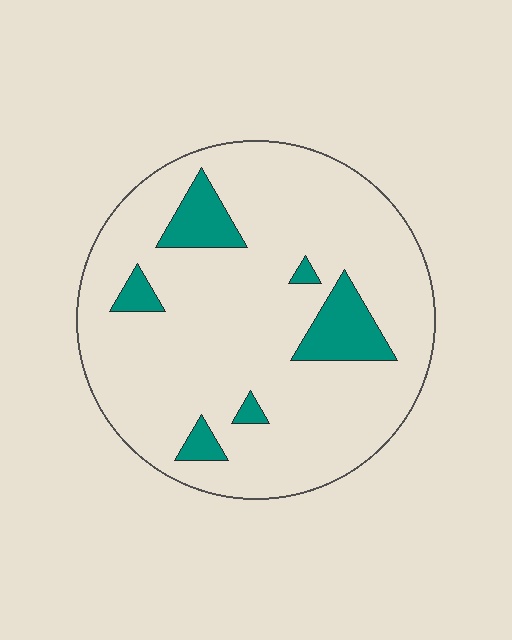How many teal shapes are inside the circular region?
6.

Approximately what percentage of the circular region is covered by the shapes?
Approximately 15%.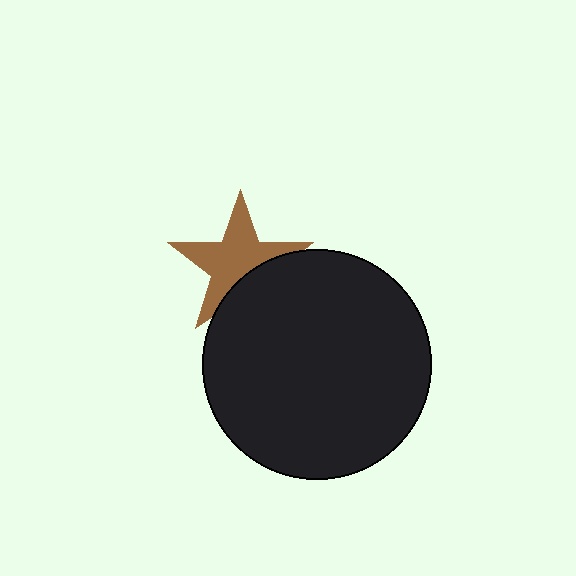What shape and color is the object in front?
The object in front is a black circle.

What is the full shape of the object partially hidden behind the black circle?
The partially hidden object is a brown star.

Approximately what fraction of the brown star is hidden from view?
Roughly 31% of the brown star is hidden behind the black circle.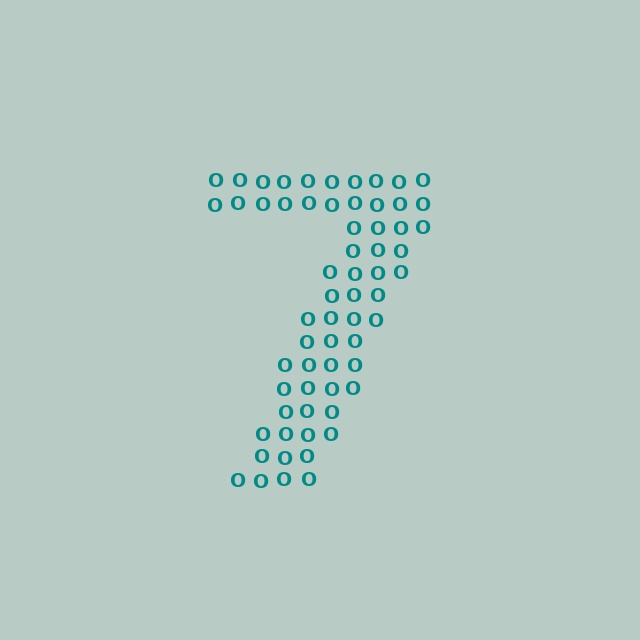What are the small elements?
The small elements are letter O's.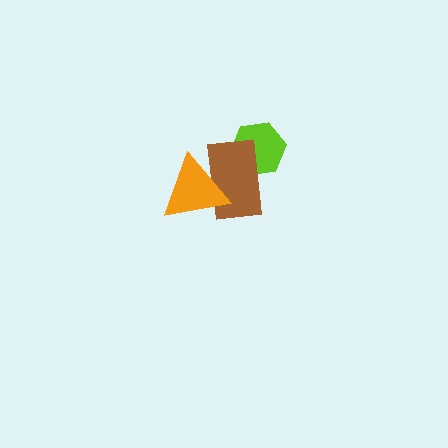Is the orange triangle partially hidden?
No, no other shape covers it.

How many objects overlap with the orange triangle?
1 object overlaps with the orange triangle.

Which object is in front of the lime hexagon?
The brown rectangle is in front of the lime hexagon.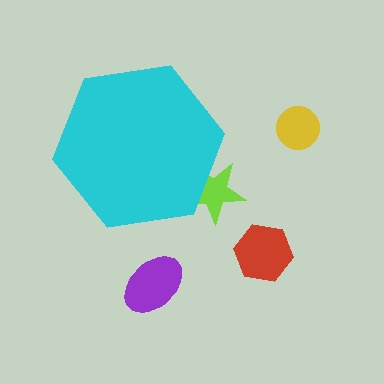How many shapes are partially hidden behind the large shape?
1 shape is partially hidden.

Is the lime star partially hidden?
Yes, the lime star is partially hidden behind the cyan hexagon.